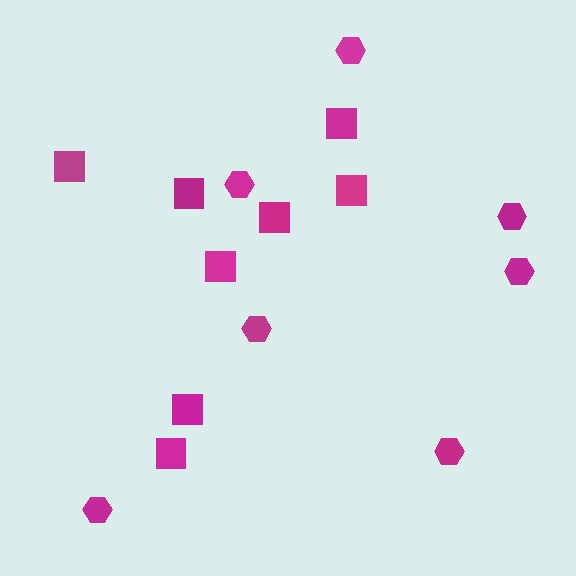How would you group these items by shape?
There are 2 groups: one group of squares (8) and one group of hexagons (7).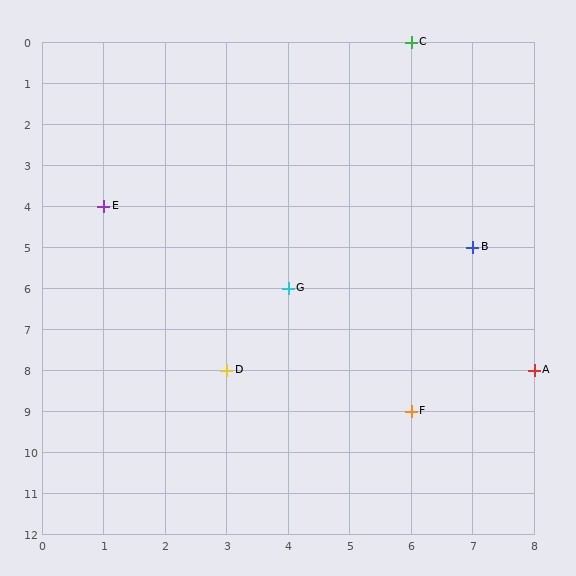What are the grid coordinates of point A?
Point A is at grid coordinates (8, 8).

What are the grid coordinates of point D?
Point D is at grid coordinates (3, 8).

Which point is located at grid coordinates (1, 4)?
Point E is at (1, 4).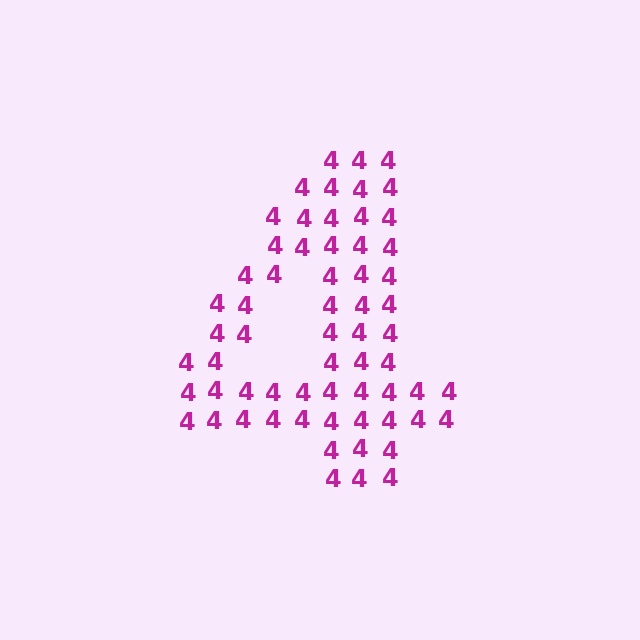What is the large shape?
The large shape is the digit 4.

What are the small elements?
The small elements are digit 4's.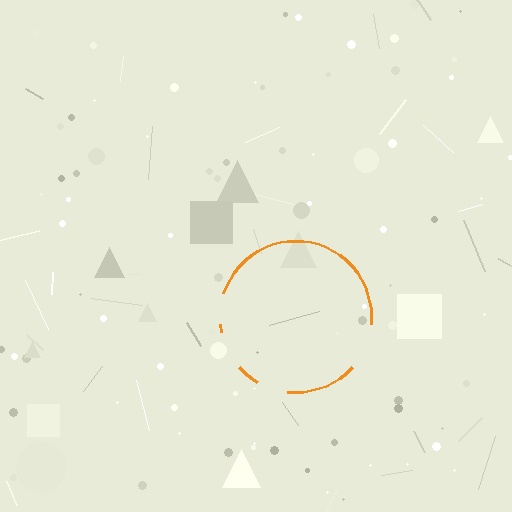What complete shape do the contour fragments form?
The contour fragments form a circle.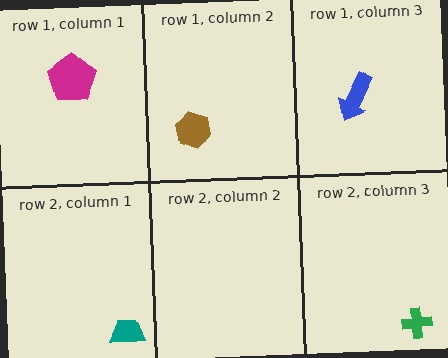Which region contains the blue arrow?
The row 1, column 3 region.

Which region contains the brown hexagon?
The row 1, column 2 region.